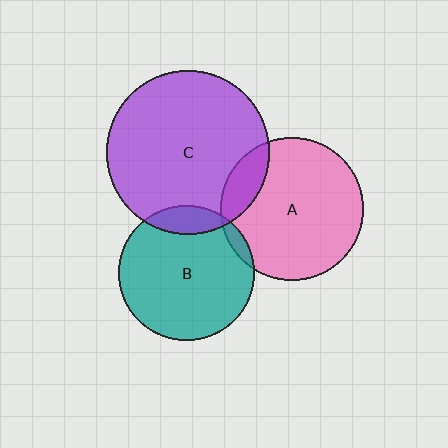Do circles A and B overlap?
Yes.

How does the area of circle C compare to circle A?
Approximately 1.3 times.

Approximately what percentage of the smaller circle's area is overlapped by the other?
Approximately 5%.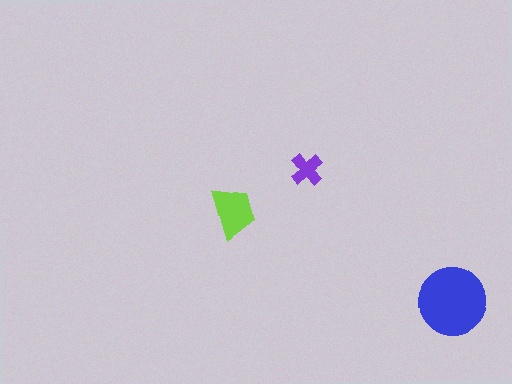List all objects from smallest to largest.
The purple cross, the lime trapezoid, the blue circle.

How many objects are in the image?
There are 3 objects in the image.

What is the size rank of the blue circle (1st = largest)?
1st.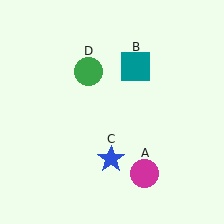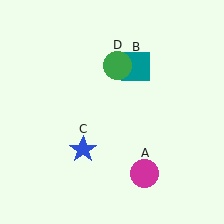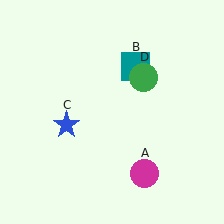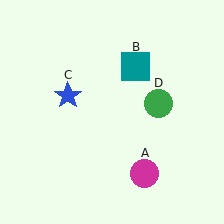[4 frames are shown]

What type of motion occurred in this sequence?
The blue star (object C), green circle (object D) rotated clockwise around the center of the scene.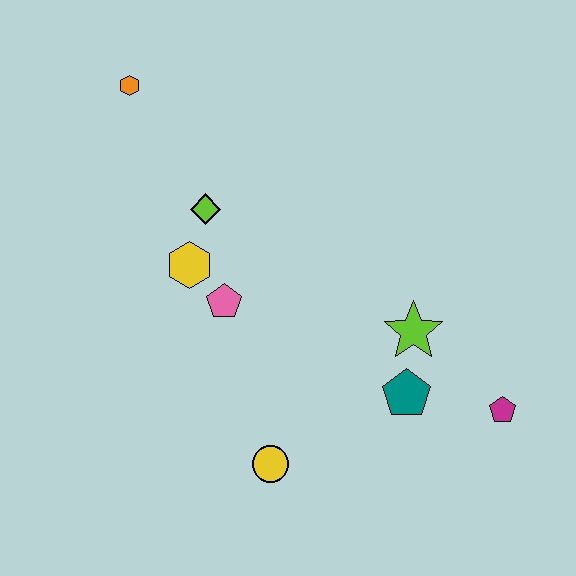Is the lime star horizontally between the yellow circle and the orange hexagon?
No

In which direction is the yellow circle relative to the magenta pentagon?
The yellow circle is to the left of the magenta pentagon.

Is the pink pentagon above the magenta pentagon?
Yes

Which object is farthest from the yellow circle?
The orange hexagon is farthest from the yellow circle.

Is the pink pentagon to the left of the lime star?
Yes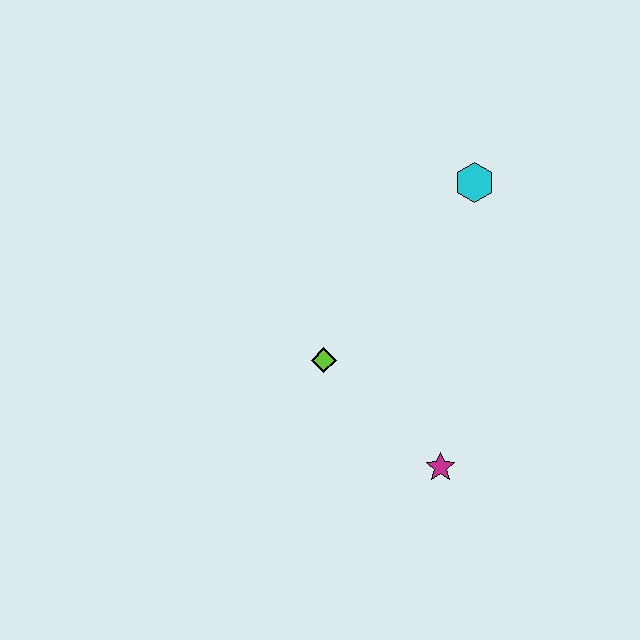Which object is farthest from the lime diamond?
The cyan hexagon is farthest from the lime diamond.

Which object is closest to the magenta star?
The lime diamond is closest to the magenta star.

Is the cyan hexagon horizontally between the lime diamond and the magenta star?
No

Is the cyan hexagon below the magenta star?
No